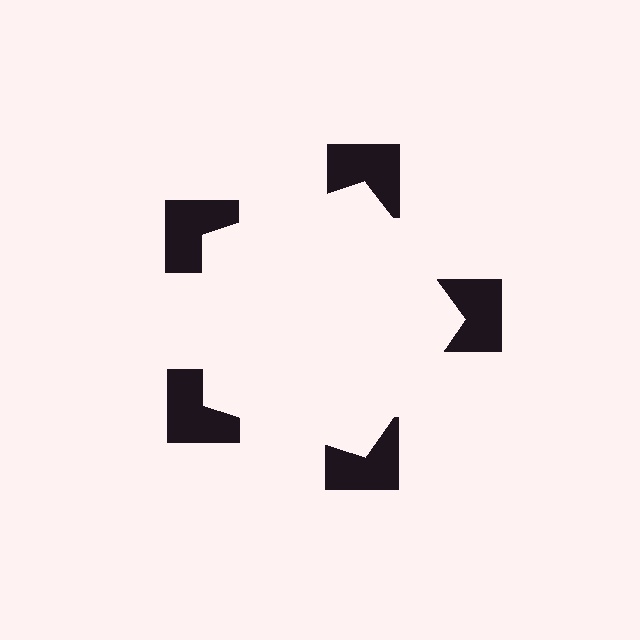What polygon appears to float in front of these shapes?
An illusory pentagon — its edges are inferred from the aligned wedge cuts in the notched squares, not physically drawn.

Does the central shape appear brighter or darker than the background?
It typically appears slightly brighter than the background, even though no actual brightness change is drawn.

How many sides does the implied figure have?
5 sides.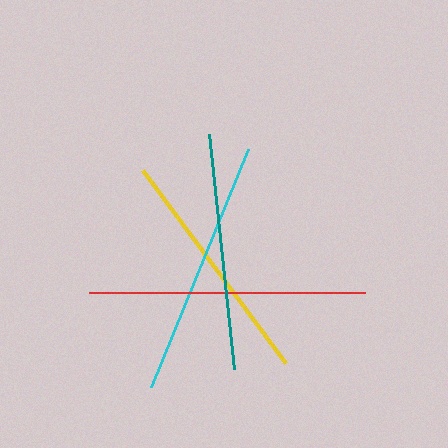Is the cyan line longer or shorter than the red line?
The red line is longer than the cyan line.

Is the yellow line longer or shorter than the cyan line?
The cyan line is longer than the yellow line.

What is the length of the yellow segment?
The yellow segment is approximately 241 pixels long.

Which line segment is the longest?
The red line is the longest at approximately 277 pixels.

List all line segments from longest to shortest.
From longest to shortest: red, cyan, yellow, teal.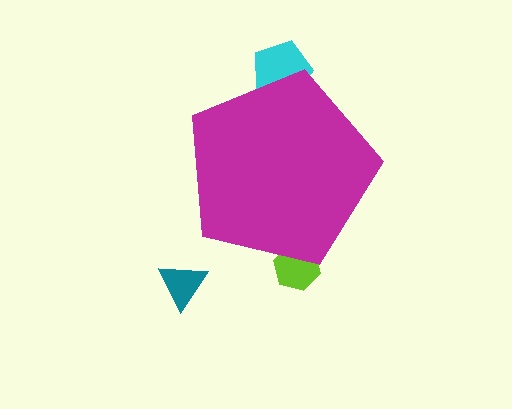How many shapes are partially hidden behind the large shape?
2 shapes are partially hidden.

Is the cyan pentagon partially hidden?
Yes, the cyan pentagon is partially hidden behind the magenta pentagon.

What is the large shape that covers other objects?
A magenta pentagon.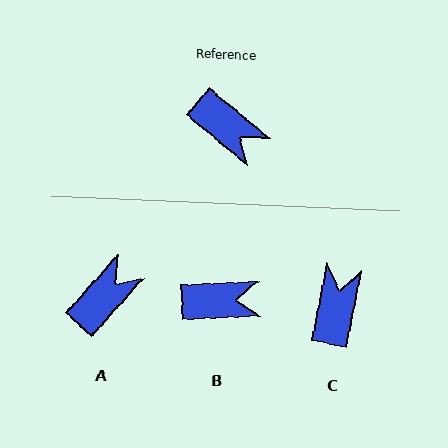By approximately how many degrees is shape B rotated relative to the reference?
Approximately 42 degrees counter-clockwise.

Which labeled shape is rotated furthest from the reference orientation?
C, about 118 degrees away.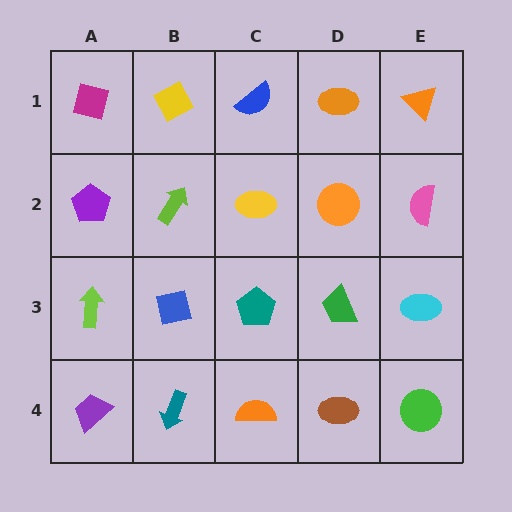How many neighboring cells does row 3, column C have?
4.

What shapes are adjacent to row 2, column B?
A yellow diamond (row 1, column B), a blue square (row 3, column B), a purple pentagon (row 2, column A), a yellow ellipse (row 2, column C).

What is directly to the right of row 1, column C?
An orange ellipse.